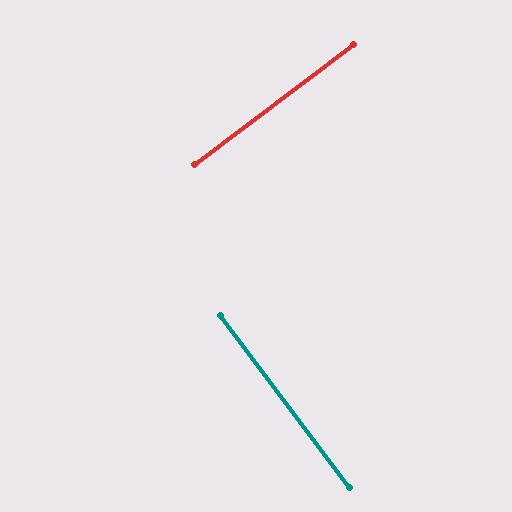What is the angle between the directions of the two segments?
Approximately 90 degrees.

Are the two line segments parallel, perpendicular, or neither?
Perpendicular — they meet at approximately 90°.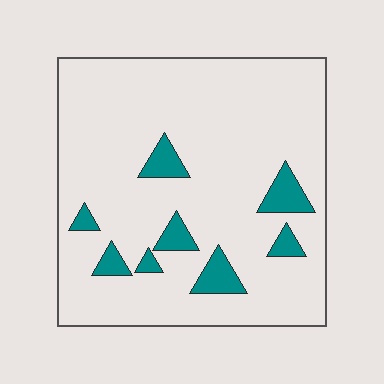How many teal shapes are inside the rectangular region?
8.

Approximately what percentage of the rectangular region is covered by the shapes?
Approximately 10%.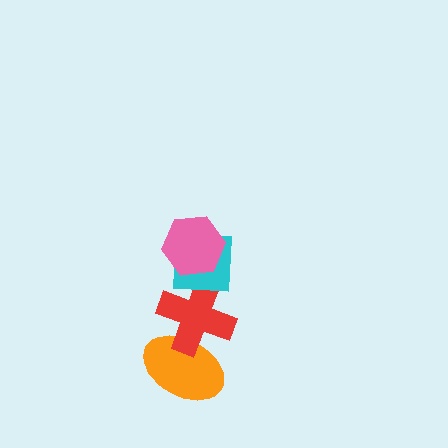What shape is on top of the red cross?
The cyan square is on top of the red cross.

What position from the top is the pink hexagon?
The pink hexagon is 1st from the top.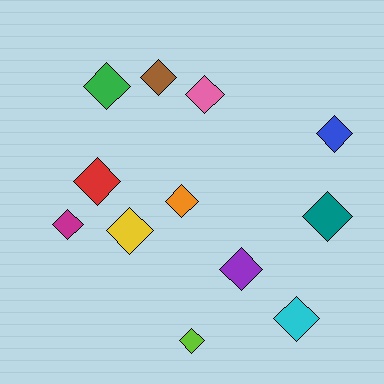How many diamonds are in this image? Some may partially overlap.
There are 12 diamonds.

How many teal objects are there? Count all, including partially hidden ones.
There is 1 teal object.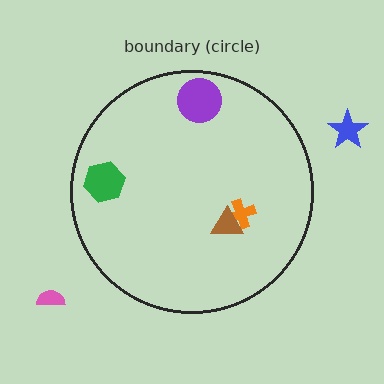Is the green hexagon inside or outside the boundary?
Inside.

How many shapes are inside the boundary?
4 inside, 2 outside.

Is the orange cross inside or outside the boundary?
Inside.